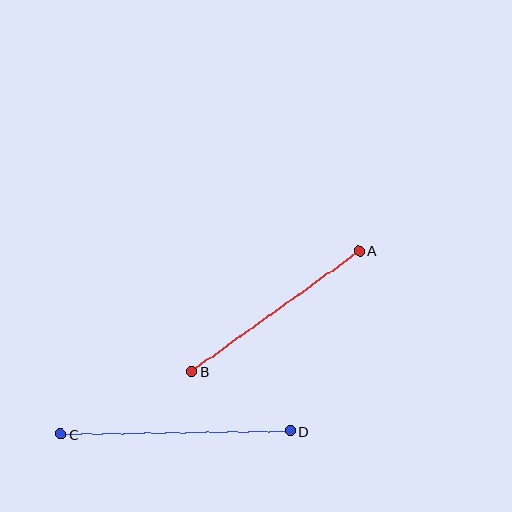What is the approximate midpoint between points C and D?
The midpoint is at approximately (175, 433) pixels.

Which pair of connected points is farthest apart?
Points C and D are farthest apart.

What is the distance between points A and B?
The distance is approximately 207 pixels.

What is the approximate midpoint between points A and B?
The midpoint is at approximately (276, 311) pixels.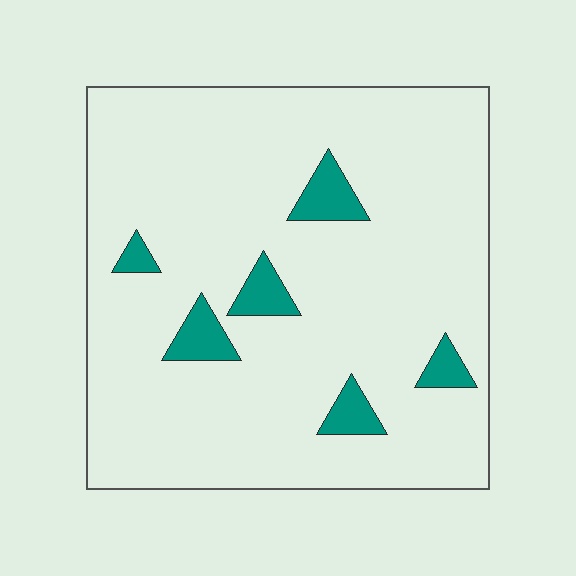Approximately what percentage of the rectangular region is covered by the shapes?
Approximately 10%.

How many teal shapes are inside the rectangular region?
6.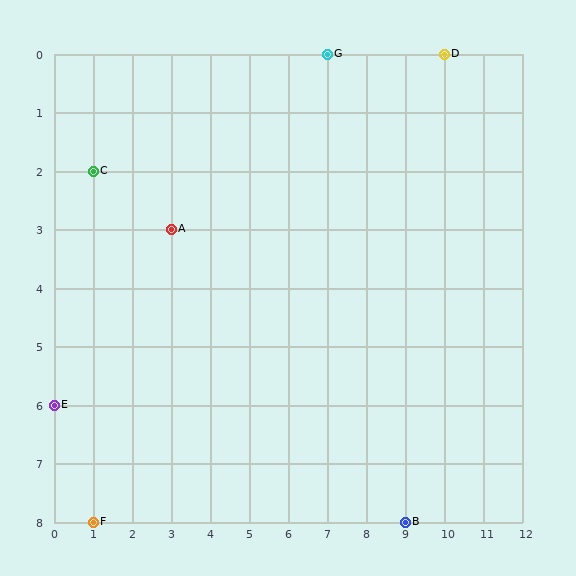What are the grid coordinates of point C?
Point C is at grid coordinates (1, 2).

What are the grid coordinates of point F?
Point F is at grid coordinates (1, 8).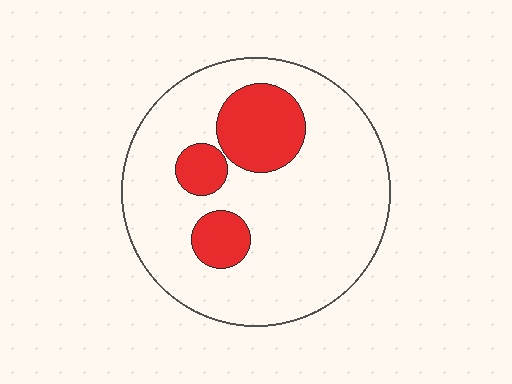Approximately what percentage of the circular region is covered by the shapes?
Approximately 20%.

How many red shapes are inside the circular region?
3.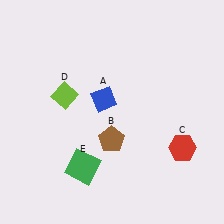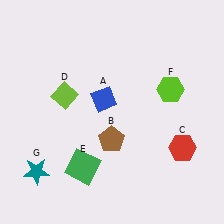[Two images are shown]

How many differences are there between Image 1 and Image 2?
There are 2 differences between the two images.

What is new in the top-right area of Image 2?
A lime hexagon (F) was added in the top-right area of Image 2.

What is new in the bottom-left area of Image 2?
A teal star (G) was added in the bottom-left area of Image 2.